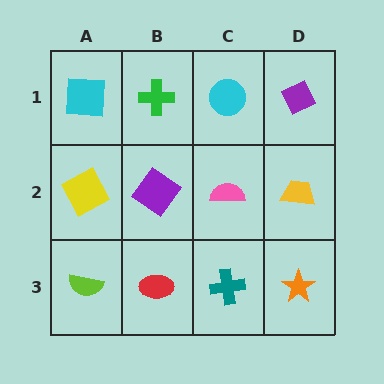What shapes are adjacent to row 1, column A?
A yellow square (row 2, column A), a green cross (row 1, column B).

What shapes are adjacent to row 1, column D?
A yellow trapezoid (row 2, column D), a cyan circle (row 1, column C).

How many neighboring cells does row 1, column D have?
2.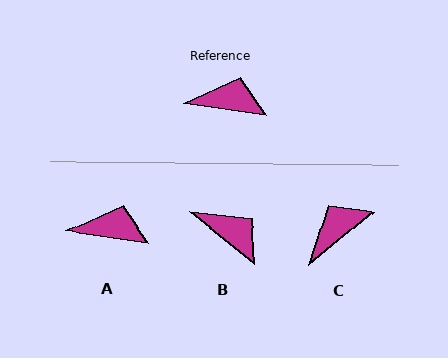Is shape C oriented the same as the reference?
No, it is off by about 48 degrees.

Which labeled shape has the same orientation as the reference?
A.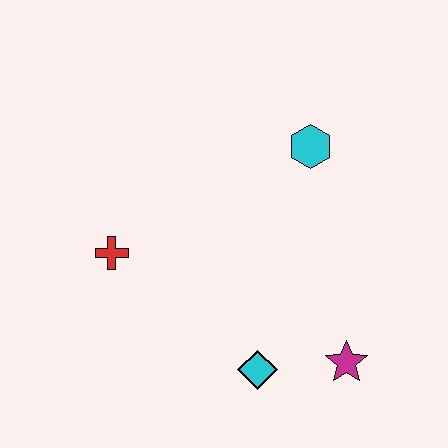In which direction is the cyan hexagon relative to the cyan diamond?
The cyan hexagon is above the cyan diamond.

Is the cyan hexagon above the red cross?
Yes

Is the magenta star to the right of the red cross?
Yes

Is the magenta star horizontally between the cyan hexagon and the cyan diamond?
No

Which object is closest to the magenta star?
The cyan diamond is closest to the magenta star.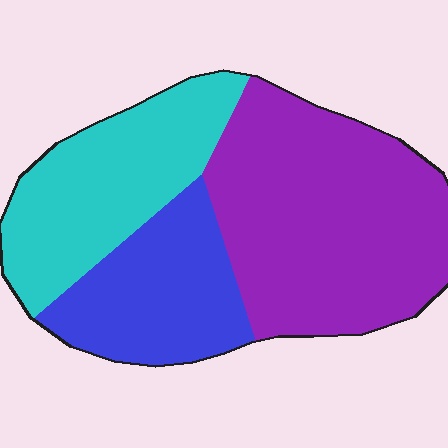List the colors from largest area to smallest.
From largest to smallest: purple, cyan, blue.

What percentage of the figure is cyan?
Cyan takes up about one quarter (1/4) of the figure.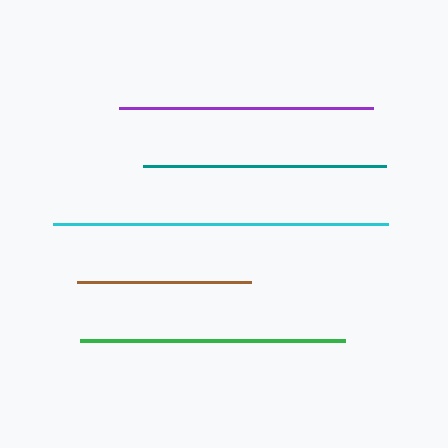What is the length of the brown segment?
The brown segment is approximately 174 pixels long.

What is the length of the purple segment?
The purple segment is approximately 254 pixels long.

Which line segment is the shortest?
The brown line is the shortest at approximately 174 pixels.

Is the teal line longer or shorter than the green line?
The green line is longer than the teal line.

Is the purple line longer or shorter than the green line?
The green line is longer than the purple line.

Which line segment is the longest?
The cyan line is the longest at approximately 334 pixels.